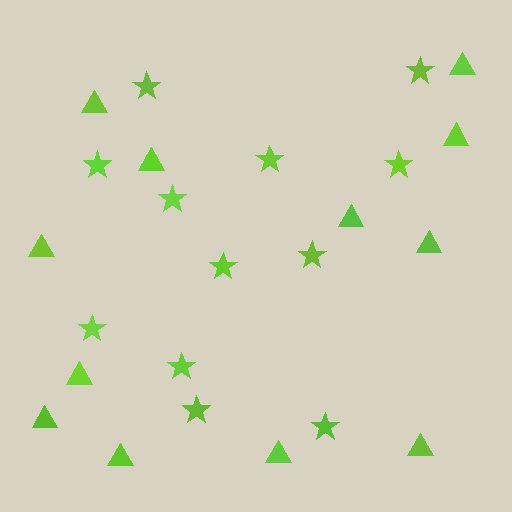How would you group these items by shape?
There are 2 groups: one group of stars (12) and one group of triangles (12).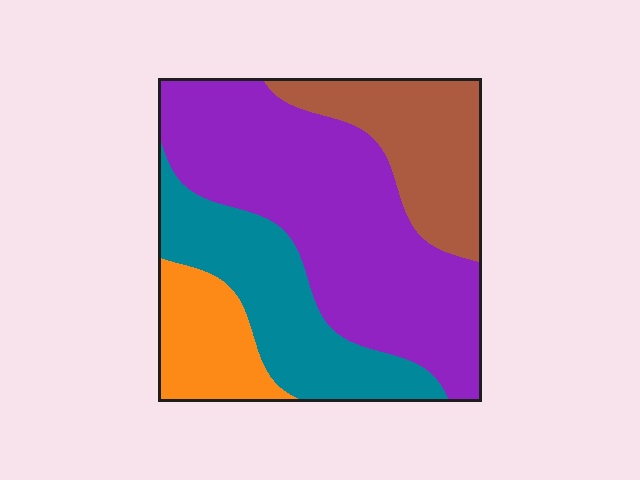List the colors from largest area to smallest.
From largest to smallest: purple, teal, brown, orange.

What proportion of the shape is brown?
Brown covers roughly 20% of the shape.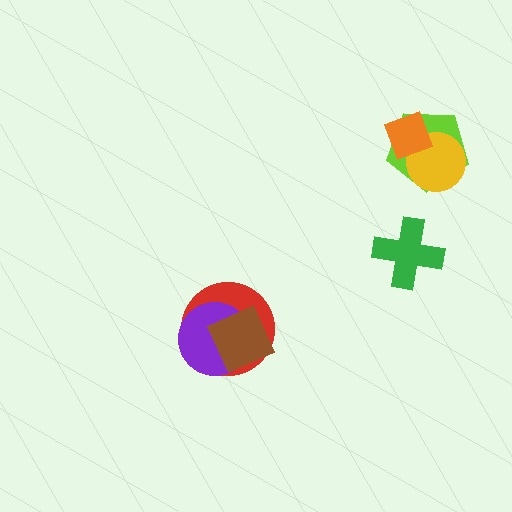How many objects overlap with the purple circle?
2 objects overlap with the purple circle.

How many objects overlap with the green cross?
0 objects overlap with the green cross.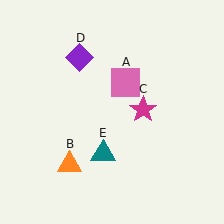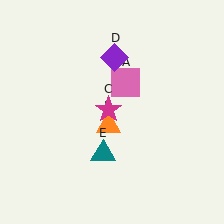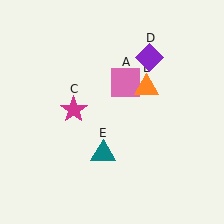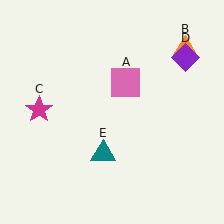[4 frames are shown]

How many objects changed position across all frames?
3 objects changed position: orange triangle (object B), magenta star (object C), purple diamond (object D).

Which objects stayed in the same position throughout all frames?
Pink square (object A) and teal triangle (object E) remained stationary.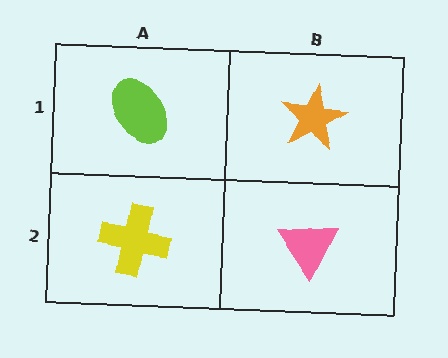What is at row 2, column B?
A pink triangle.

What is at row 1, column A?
A lime ellipse.